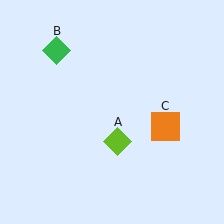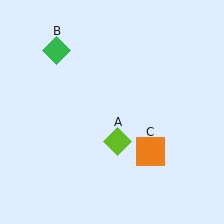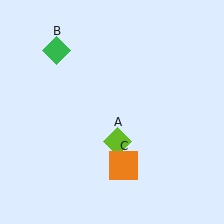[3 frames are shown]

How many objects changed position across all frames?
1 object changed position: orange square (object C).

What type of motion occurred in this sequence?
The orange square (object C) rotated clockwise around the center of the scene.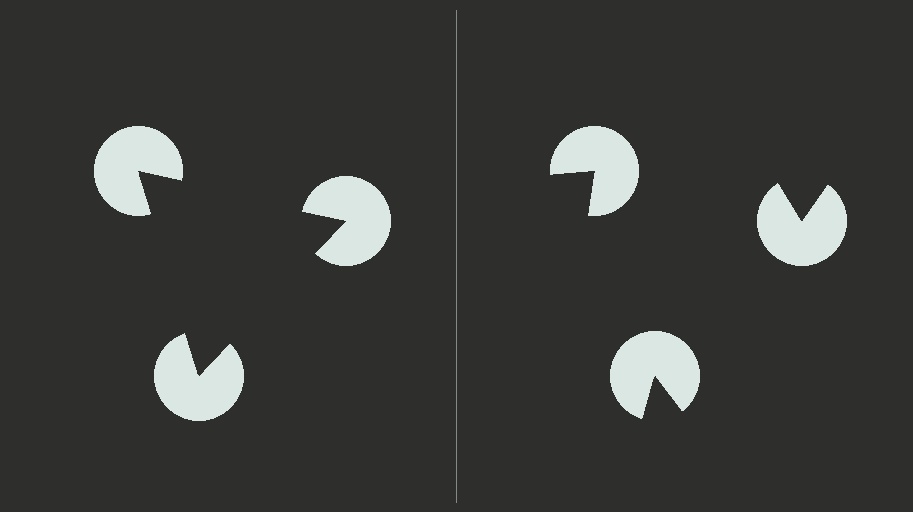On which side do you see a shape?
An illusory triangle appears on the left side. On the right side the wedge cuts are rotated, so no coherent shape forms.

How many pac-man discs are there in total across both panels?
6 — 3 on each side.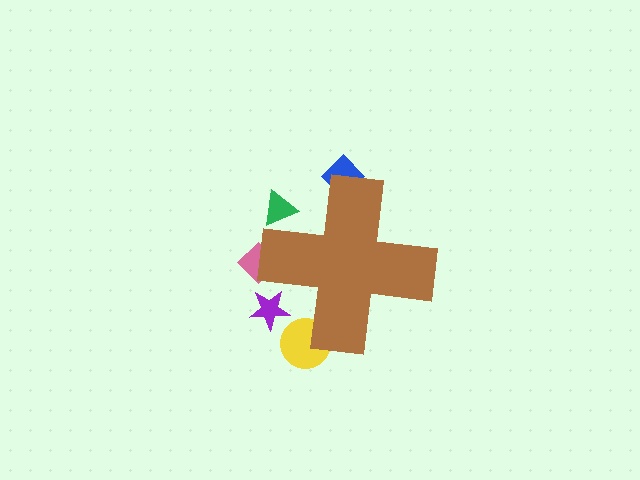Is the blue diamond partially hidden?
Yes, the blue diamond is partially hidden behind the brown cross.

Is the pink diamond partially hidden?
Yes, the pink diamond is partially hidden behind the brown cross.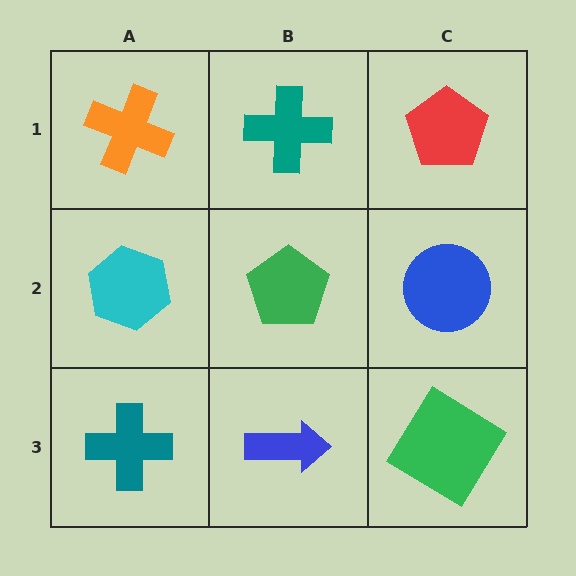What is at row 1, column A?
An orange cross.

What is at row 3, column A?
A teal cross.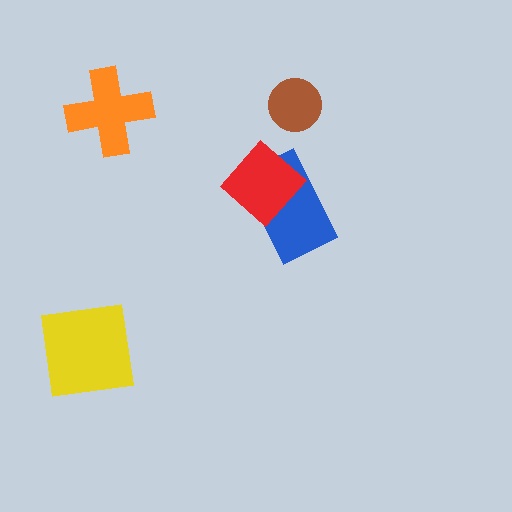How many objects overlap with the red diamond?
1 object overlaps with the red diamond.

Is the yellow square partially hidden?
No, no other shape covers it.